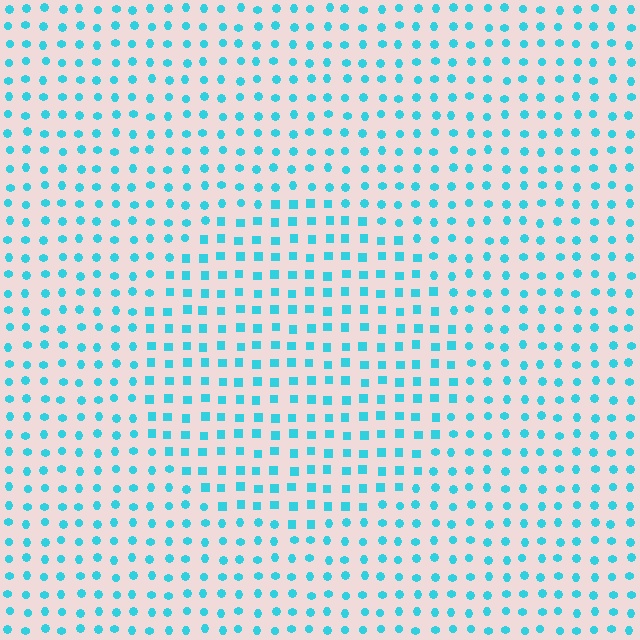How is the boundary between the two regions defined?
The boundary is defined by a change in element shape: squares inside vs. circles outside. All elements share the same color and spacing.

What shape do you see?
I see a circle.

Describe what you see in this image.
The image is filled with small cyan elements arranged in a uniform grid. A circle-shaped region contains squares, while the surrounding area contains circles. The boundary is defined purely by the change in element shape.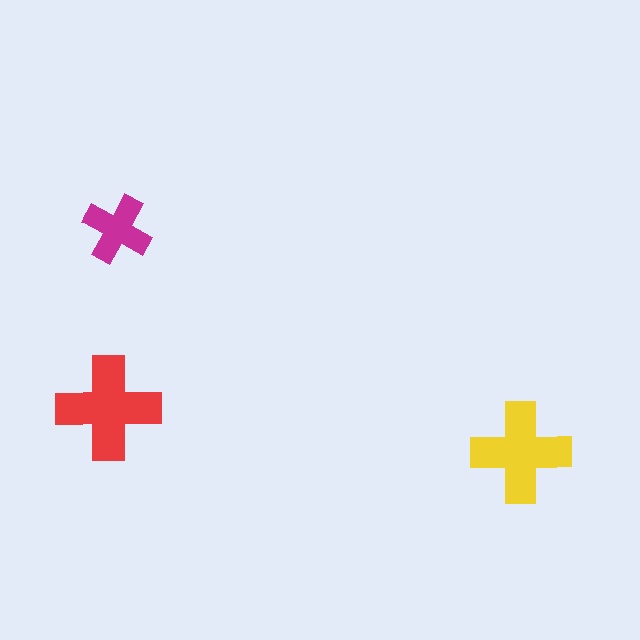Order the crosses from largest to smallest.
the red one, the yellow one, the magenta one.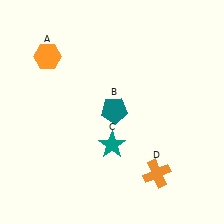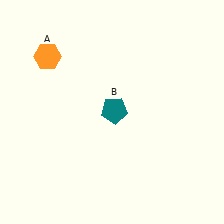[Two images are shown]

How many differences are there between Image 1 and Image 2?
There are 2 differences between the two images.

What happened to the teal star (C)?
The teal star (C) was removed in Image 2. It was in the bottom-right area of Image 1.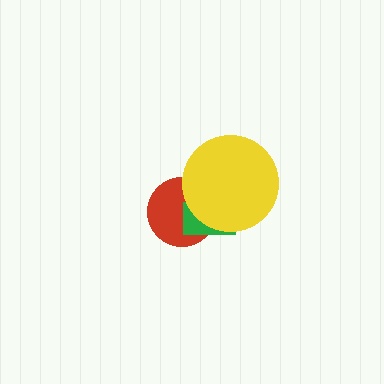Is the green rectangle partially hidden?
Yes, it is partially covered by another shape.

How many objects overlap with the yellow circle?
2 objects overlap with the yellow circle.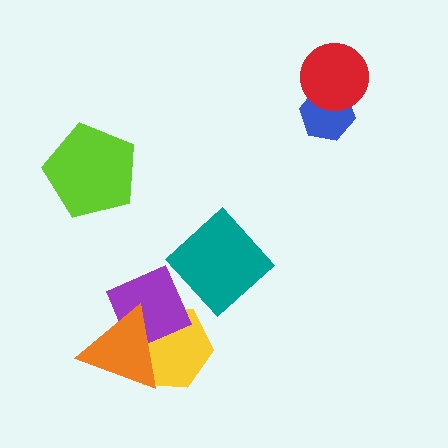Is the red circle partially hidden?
No, no other shape covers it.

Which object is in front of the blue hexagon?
The red circle is in front of the blue hexagon.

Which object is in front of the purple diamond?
The orange triangle is in front of the purple diamond.